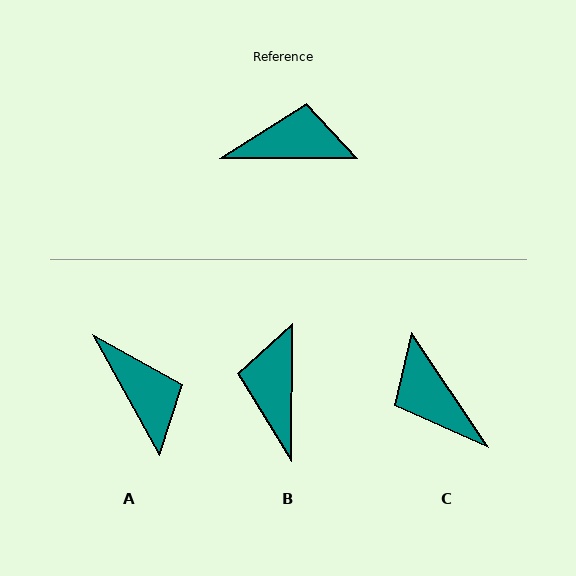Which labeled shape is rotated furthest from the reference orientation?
C, about 124 degrees away.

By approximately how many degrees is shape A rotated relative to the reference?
Approximately 61 degrees clockwise.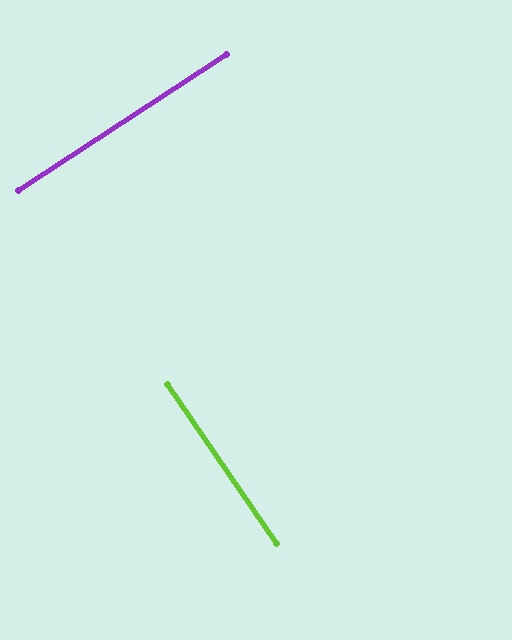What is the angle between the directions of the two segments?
Approximately 89 degrees.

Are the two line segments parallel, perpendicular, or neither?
Perpendicular — they meet at approximately 89°.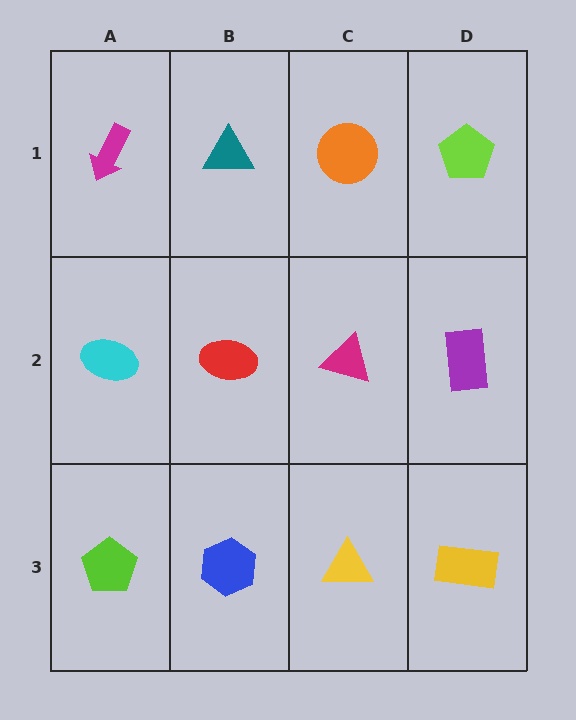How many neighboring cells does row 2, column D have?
3.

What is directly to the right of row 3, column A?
A blue hexagon.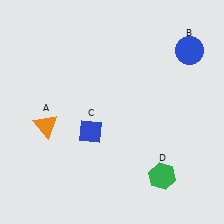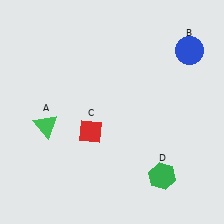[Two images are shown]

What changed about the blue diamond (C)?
In Image 1, C is blue. In Image 2, it changed to red.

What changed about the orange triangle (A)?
In Image 1, A is orange. In Image 2, it changed to green.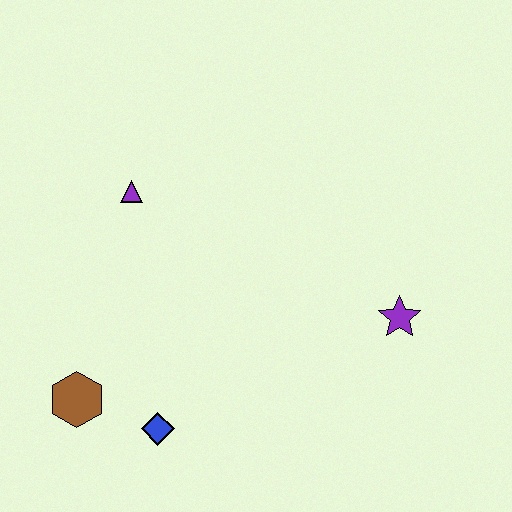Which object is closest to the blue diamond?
The brown hexagon is closest to the blue diamond.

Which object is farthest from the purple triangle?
The purple star is farthest from the purple triangle.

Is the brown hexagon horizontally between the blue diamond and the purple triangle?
No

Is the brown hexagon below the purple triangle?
Yes